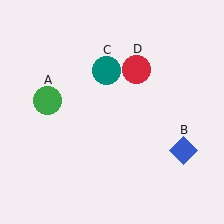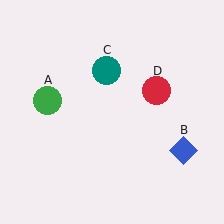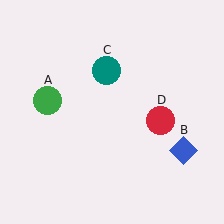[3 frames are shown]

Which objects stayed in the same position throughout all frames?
Green circle (object A) and blue diamond (object B) and teal circle (object C) remained stationary.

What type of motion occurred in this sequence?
The red circle (object D) rotated clockwise around the center of the scene.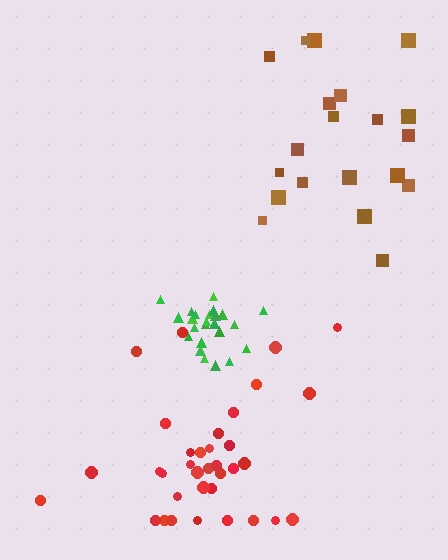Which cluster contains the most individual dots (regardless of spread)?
Red (35).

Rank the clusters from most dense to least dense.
green, red, brown.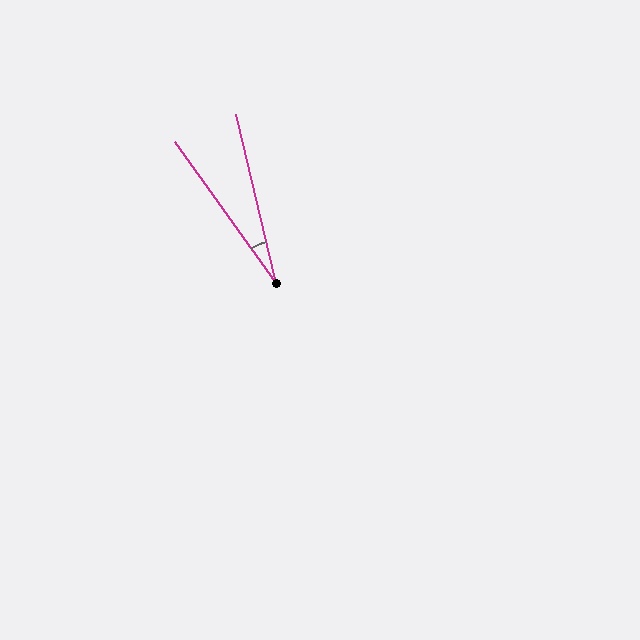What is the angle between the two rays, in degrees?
Approximately 22 degrees.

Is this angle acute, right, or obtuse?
It is acute.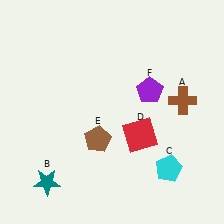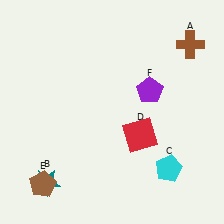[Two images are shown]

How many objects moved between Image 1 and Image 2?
2 objects moved between the two images.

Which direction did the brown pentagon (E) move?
The brown pentagon (E) moved left.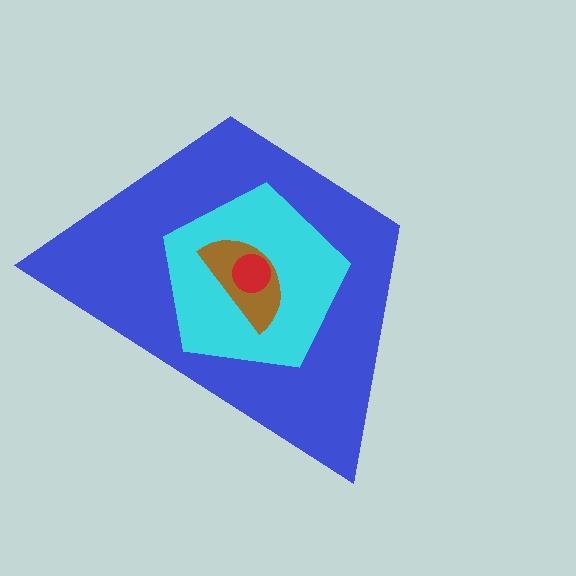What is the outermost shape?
The blue trapezoid.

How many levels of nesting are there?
4.